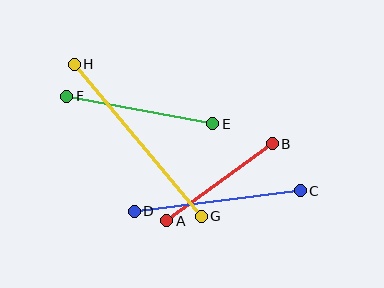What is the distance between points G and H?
The distance is approximately 198 pixels.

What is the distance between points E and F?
The distance is approximately 148 pixels.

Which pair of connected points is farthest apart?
Points G and H are farthest apart.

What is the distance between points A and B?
The distance is approximately 130 pixels.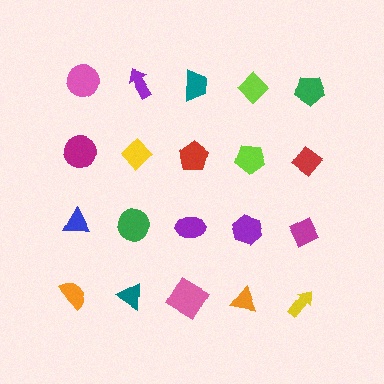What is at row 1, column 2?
A purple arrow.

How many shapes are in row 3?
5 shapes.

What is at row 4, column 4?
An orange triangle.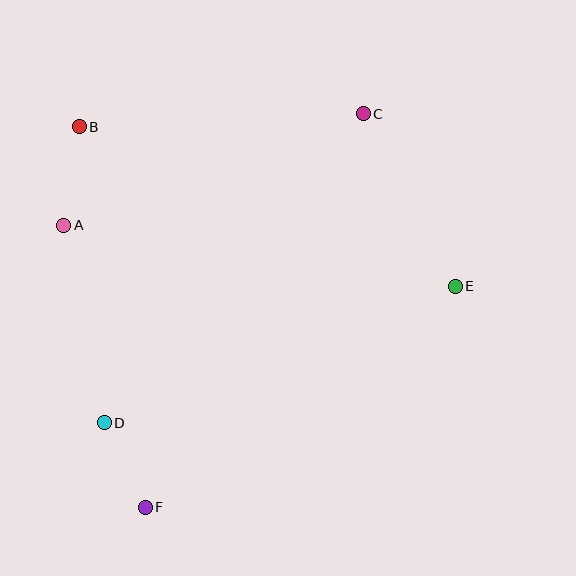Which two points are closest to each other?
Points D and F are closest to each other.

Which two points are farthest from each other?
Points C and F are farthest from each other.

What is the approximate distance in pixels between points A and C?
The distance between A and C is approximately 319 pixels.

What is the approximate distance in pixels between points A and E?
The distance between A and E is approximately 397 pixels.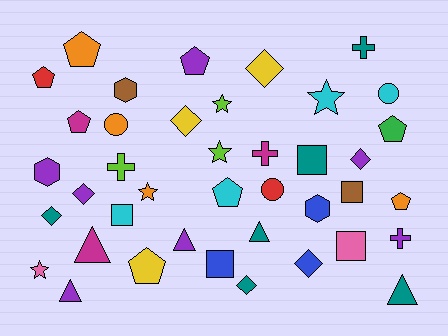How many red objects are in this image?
There are 2 red objects.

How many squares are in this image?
There are 5 squares.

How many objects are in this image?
There are 40 objects.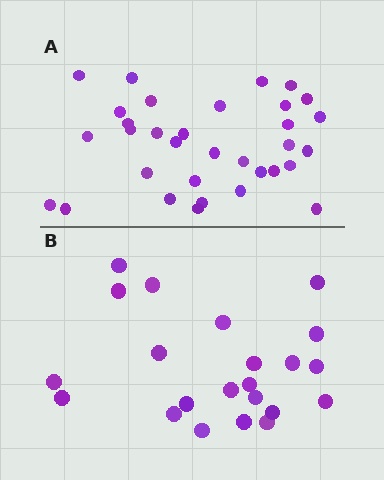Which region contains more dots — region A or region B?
Region A (the top region) has more dots.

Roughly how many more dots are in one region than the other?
Region A has roughly 12 or so more dots than region B.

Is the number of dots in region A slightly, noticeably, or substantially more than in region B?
Region A has substantially more. The ratio is roughly 1.5 to 1.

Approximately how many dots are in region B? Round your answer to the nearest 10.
About 20 dots. (The exact count is 22, which rounds to 20.)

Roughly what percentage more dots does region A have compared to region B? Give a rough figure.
About 50% more.